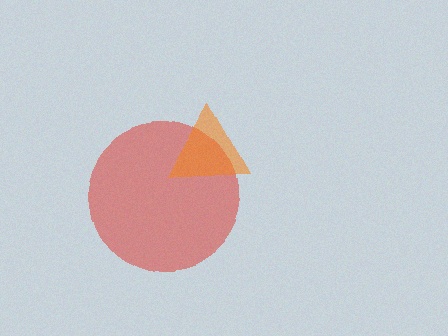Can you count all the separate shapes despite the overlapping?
Yes, there are 2 separate shapes.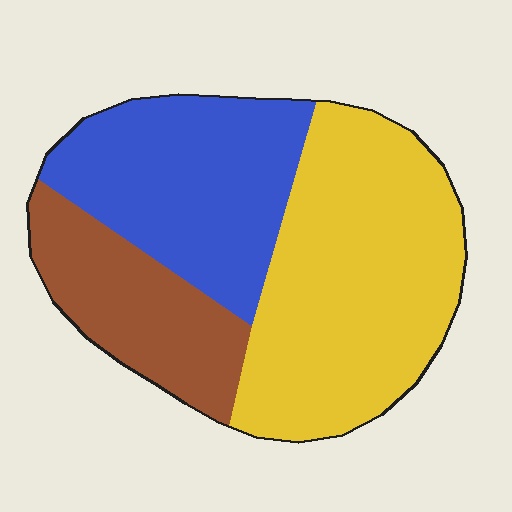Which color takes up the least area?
Brown, at roughly 20%.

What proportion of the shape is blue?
Blue covers roughly 30% of the shape.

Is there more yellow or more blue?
Yellow.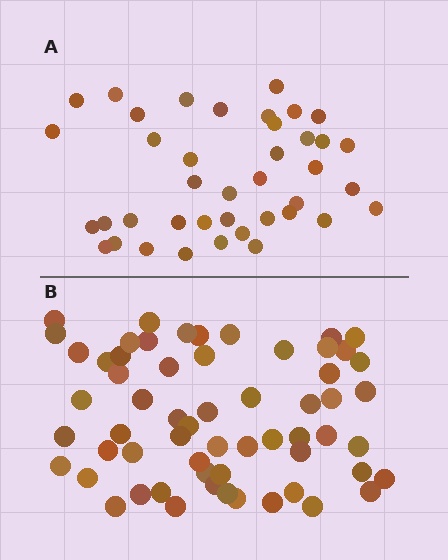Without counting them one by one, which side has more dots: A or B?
Region B (the bottom region) has more dots.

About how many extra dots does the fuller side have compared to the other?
Region B has approximately 20 more dots than region A.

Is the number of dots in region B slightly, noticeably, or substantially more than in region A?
Region B has substantially more. The ratio is roughly 1.5 to 1.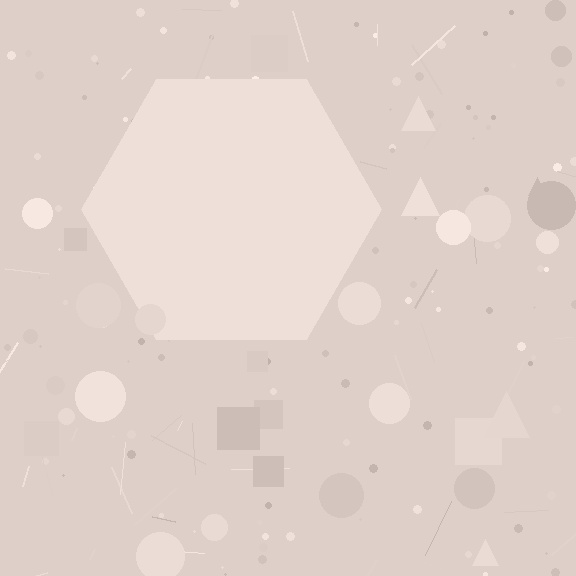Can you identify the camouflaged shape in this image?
The camouflaged shape is a hexagon.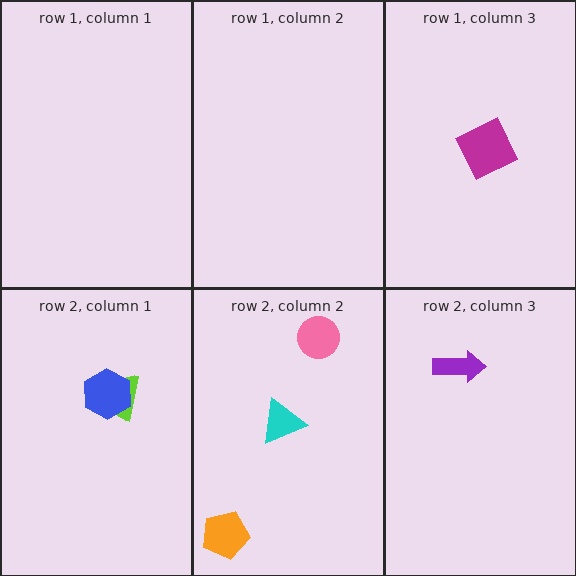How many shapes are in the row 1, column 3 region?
1.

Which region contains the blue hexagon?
The row 2, column 1 region.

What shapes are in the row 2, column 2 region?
The cyan triangle, the orange pentagon, the pink circle.